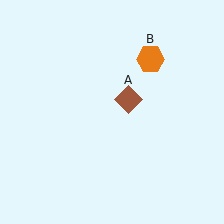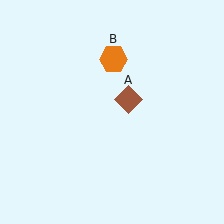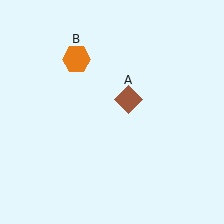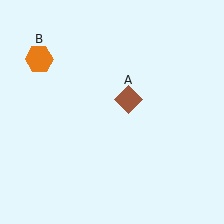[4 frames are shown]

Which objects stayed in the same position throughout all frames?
Brown diamond (object A) remained stationary.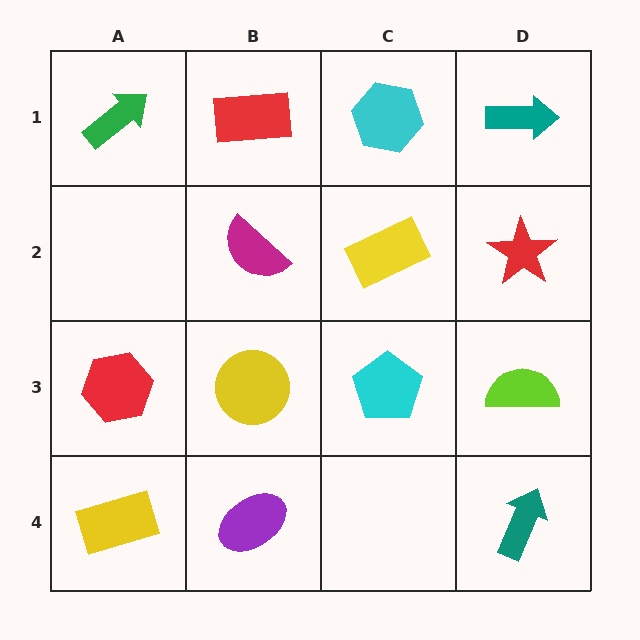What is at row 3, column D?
A lime semicircle.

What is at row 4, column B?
A purple ellipse.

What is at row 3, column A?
A red hexagon.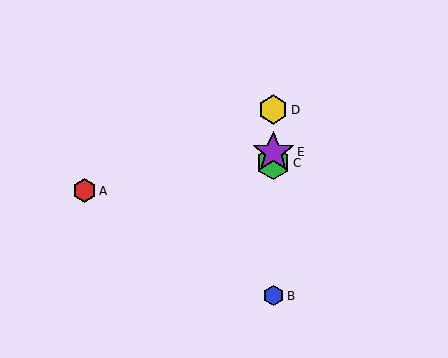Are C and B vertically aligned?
Yes, both are at x≈273.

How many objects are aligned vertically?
4 objects (B, C, D, E) are aligned vertically.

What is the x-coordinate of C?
Object C is at x≈273.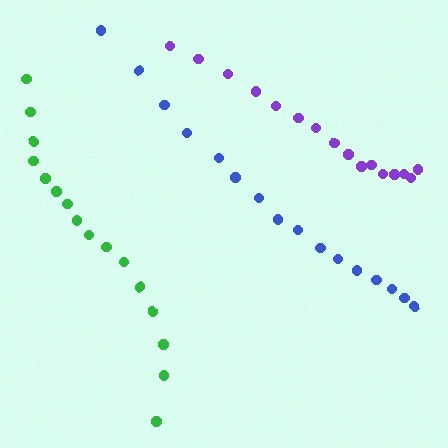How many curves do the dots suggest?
There are 3 distinct paths.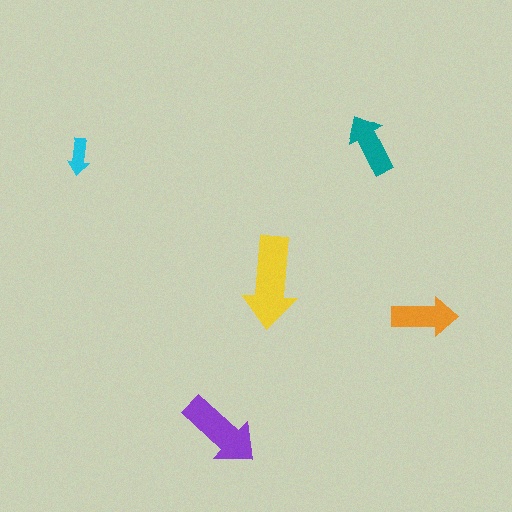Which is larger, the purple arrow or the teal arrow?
The purple one.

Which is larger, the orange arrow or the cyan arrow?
The orange one.